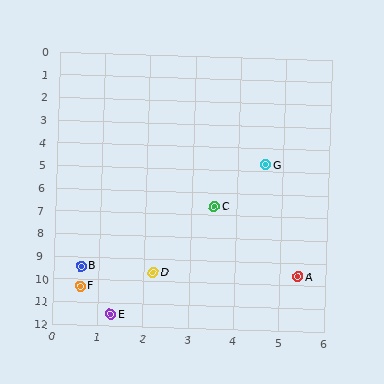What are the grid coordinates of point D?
Point D is at approximately (2.2, 9.6).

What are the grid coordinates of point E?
Point E is at approximately (1.3, 11.5).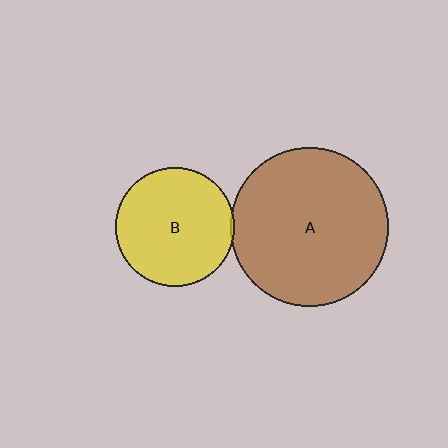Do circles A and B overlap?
Yes.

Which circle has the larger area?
Circle A (brown).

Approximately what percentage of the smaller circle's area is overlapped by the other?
Approximately 5%.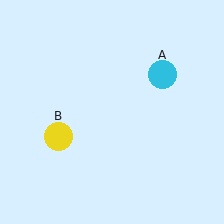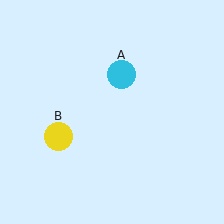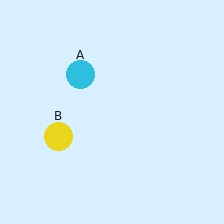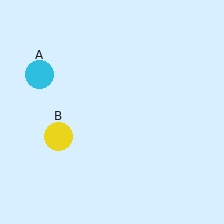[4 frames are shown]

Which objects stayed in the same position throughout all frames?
Yellow circle (object B) remained stationary.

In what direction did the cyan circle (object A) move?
The cyan circle (object A) moved left.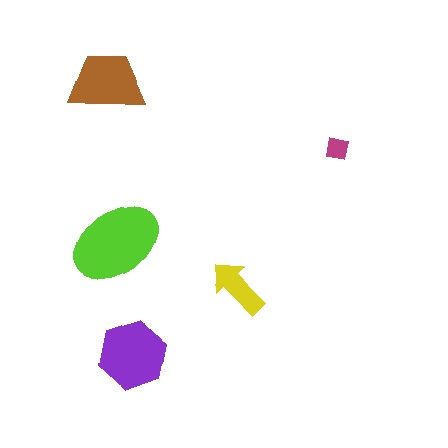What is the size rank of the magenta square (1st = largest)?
5th.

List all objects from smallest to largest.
The magenta square, the yellow arrow, the brown trapezoid, the purple hexagon, the lime ellipse.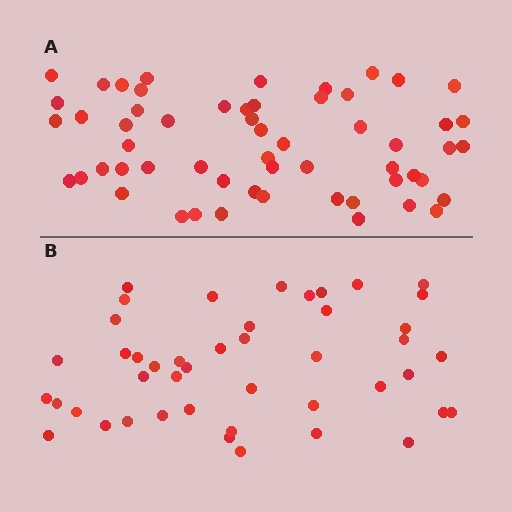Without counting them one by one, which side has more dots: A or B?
Region A (the top region) has more dots.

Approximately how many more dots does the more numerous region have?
Region A has roughly 12 or so more dots than region B.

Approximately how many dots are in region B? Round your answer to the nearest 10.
About 40 dots. (The exact count is 45, which rounds to 40.)